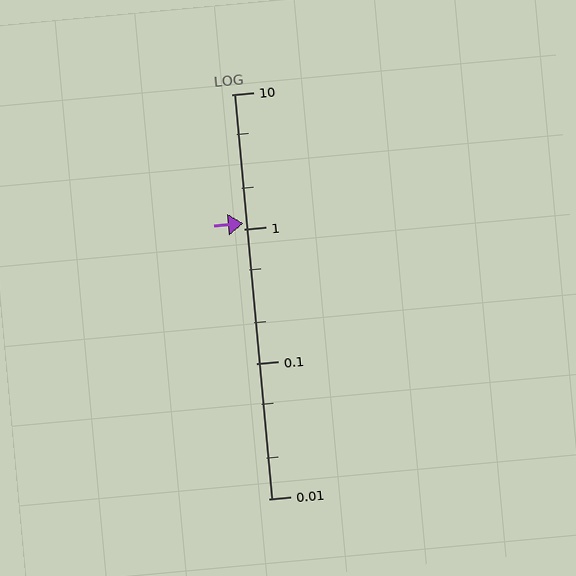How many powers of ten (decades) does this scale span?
The scale spans 3 decades, from 0.01 to 10.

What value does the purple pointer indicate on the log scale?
The pointer indicates approximately 1.1.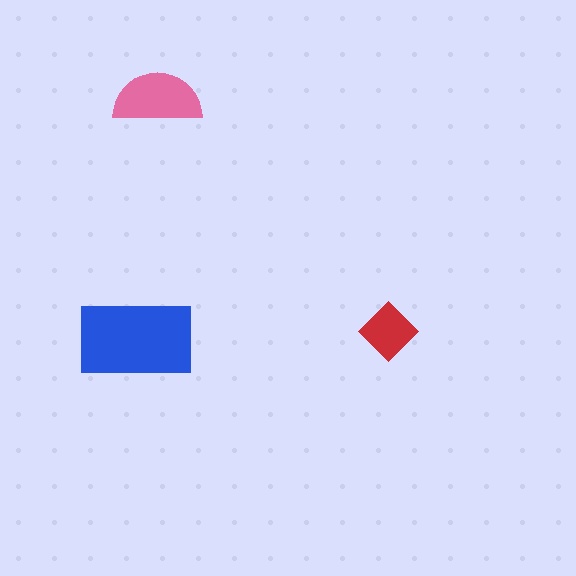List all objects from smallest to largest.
The red diamond, the pink semicircle, the blue rectangle.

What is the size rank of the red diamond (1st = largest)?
3rd.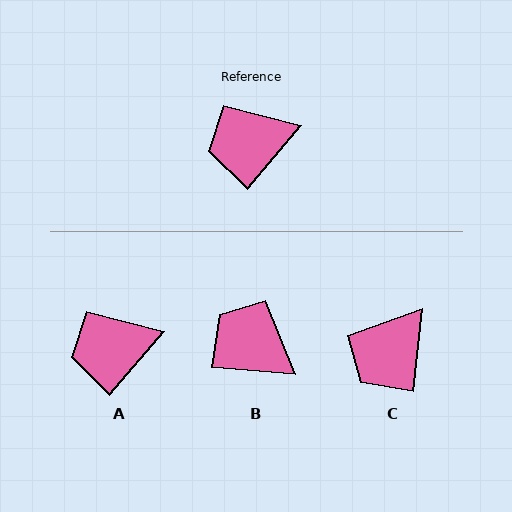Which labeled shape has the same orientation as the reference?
A.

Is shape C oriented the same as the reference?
No, it is off by about 34 degrees.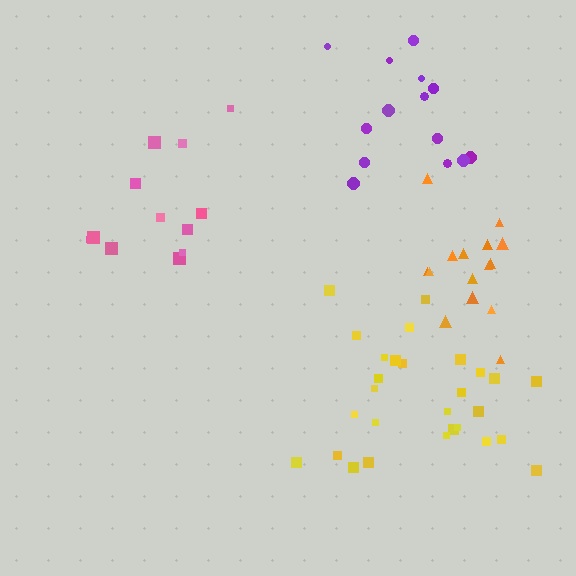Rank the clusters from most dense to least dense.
orange, pink, purple, yellow.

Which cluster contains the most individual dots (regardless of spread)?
Yellow (28).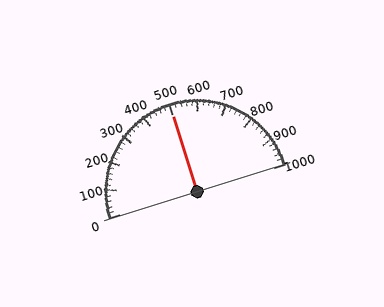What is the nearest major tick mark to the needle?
The nearest major tick mark is 500.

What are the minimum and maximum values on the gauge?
The gauge ranges from 0 to 1000.